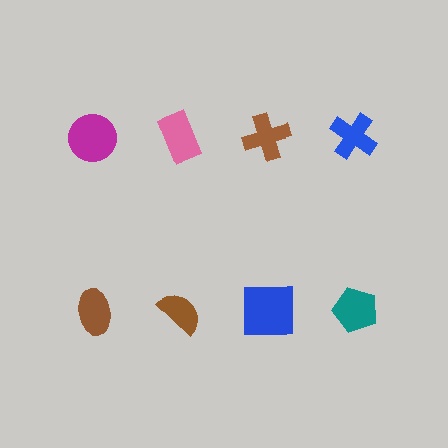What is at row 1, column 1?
A magenta circle.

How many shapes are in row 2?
4 shapes.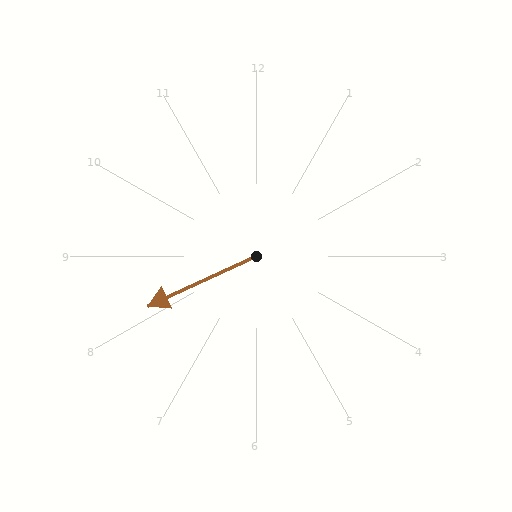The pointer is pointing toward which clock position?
Roughly 8 o'clock.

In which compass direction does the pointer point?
Southwest.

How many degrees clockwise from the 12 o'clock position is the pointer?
Approximately 245 degrees.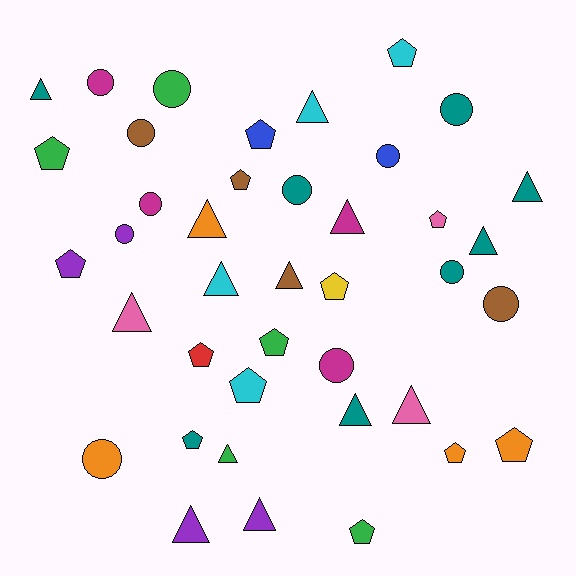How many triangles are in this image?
There are 14 triangles.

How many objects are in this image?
There are 40 objects.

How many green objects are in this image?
There are 5 green objects.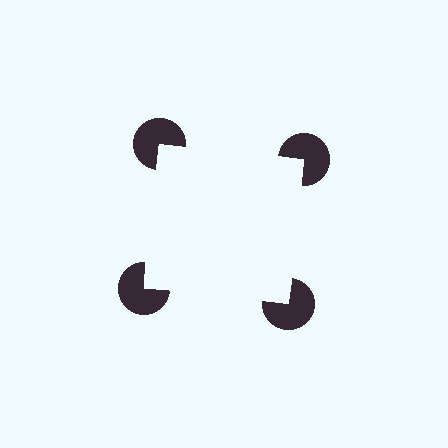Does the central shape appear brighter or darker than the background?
It typically appears slightly brighter than the background, even though no actual brightness change is drawn.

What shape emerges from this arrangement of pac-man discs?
An illusory square — its edges are inferred from the aligned wedge cuts in the pac-man discs, not physically drawn.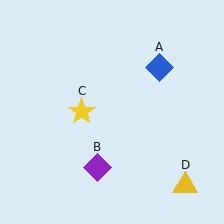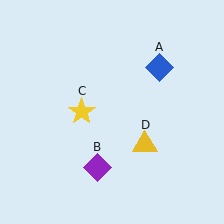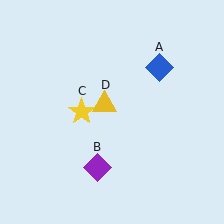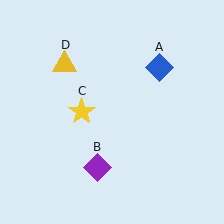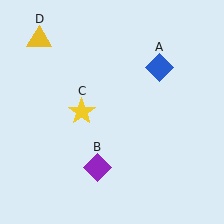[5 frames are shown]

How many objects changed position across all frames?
1 object changed position: yellow triangle (object D).